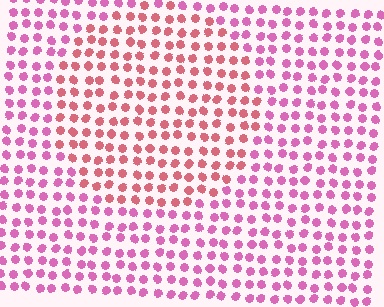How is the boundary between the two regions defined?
The boundary is defined purely by a slight shift in hue (about 33 degrees). Spacing, size, and orientation are identical on both sides.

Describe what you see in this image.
The image is filled with small pink elements in a uniform arrangement. A circle-shaped region is visible where the elements are tinted to a slightly different hue, forming a subtle color boundary.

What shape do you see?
I see a circle.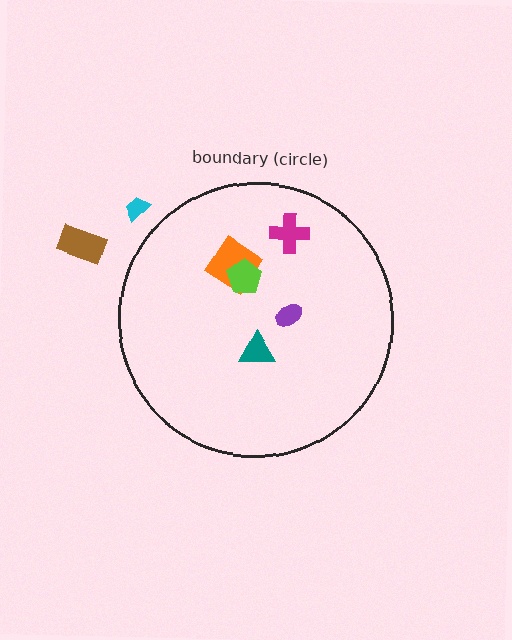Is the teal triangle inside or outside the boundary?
Inside.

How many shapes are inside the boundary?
5 inside, 2 outside.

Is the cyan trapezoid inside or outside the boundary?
Outside.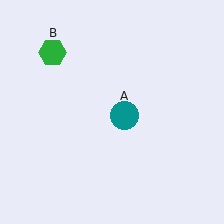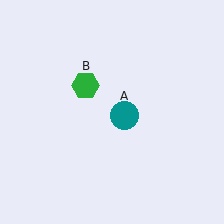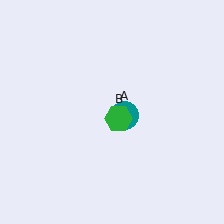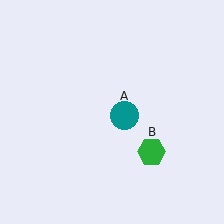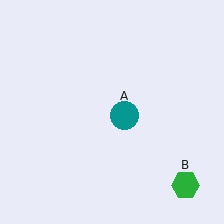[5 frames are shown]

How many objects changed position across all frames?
1 object changed position: green hexagon (object B).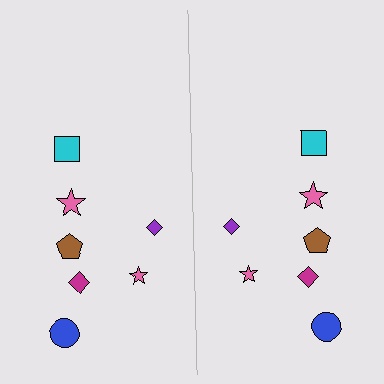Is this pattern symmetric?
Yes, this pattern has bilateral (reflection) symmetry.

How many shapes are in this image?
There are 14 shapes in this image.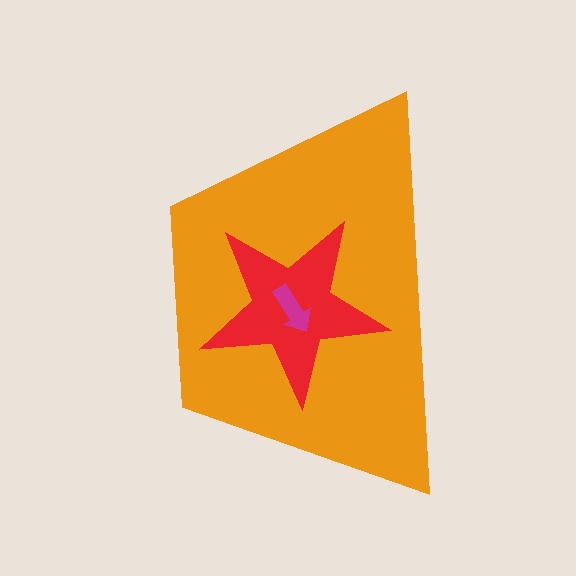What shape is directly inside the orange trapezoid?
The red star.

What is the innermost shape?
The magenta arrow.